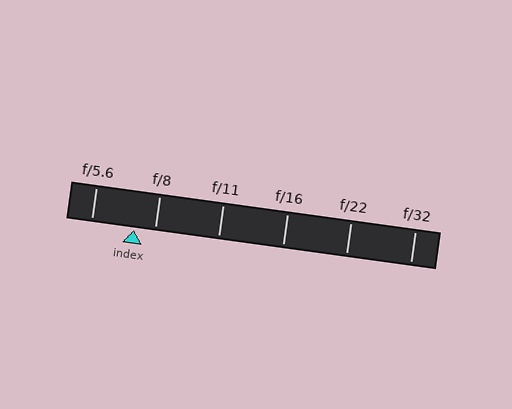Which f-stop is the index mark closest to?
The index mark is closest to f/8.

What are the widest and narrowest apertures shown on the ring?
The widest aperture shown is f/5.6 and the narrowest is f/32.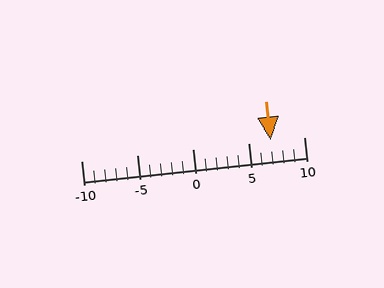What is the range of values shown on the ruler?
The ruler shows values from -10 to 10.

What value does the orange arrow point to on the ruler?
The orange arrow points to approximately 7.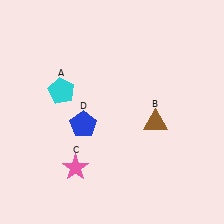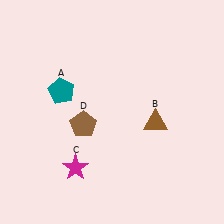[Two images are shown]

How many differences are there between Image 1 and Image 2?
There are 3 differences between the two images.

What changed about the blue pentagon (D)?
In Image 1, D is blue. In Image 2, it changed to brown.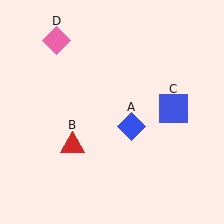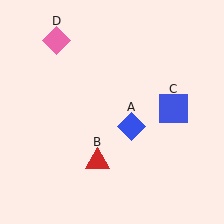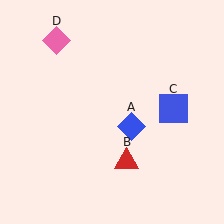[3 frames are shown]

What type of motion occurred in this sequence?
The red triangle (object B) rotated counterclockwise around the center of the scene.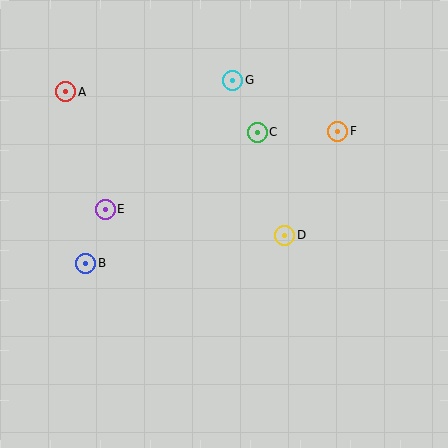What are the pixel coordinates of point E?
Point E is at (105, 209).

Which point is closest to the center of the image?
Point D at (285, 235) is closest to the center.